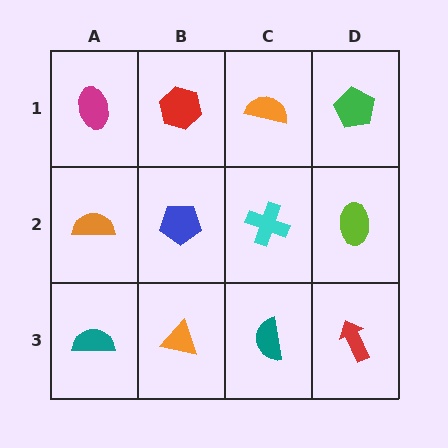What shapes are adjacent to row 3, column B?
A blue pentagon (row 2, column B), a teal semicircle (row 3, column A), a teal semicircle (row 3, column C).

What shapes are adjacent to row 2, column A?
A magenta ellipse (row 1, column A), a teal semicircle (row 3, column A), a blue pentagon (row 2, column B).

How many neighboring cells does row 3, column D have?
2.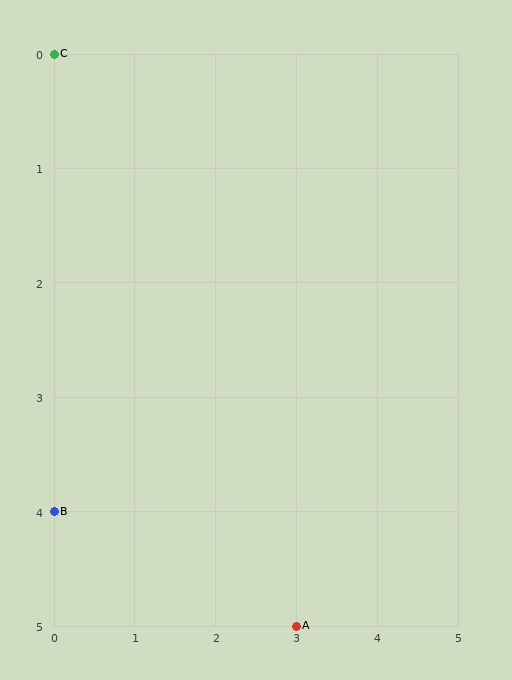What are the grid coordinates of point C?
Point C is at grid coordinates (0, 0).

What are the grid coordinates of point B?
Point B is at grid coordinates (0, 4).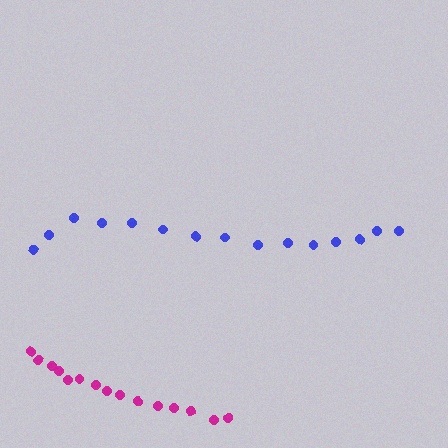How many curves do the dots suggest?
There are 2 distinct paths.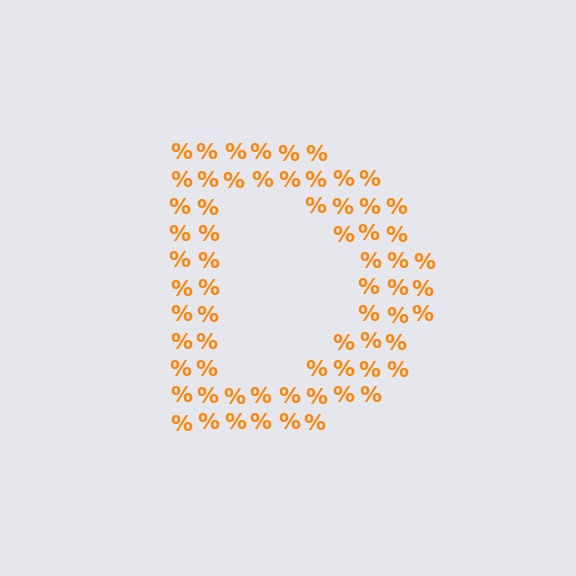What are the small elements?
The small elements are percent signs.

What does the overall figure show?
The overall figure shows the letter D.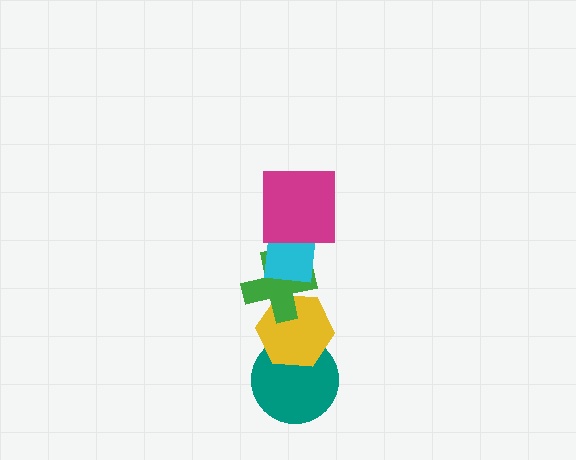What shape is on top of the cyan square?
The magenta square is on top of the cyan square.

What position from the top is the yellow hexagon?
The yellow hexagon is 4th from the top.